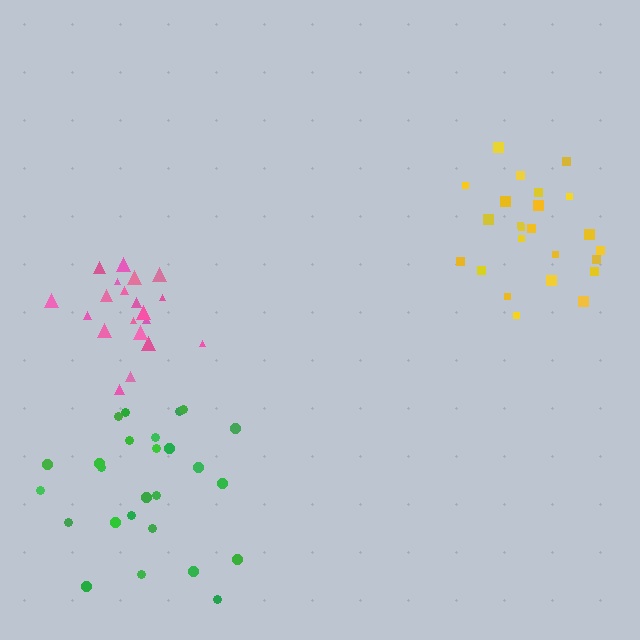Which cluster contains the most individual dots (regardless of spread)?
Green (26).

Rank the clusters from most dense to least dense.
pink, yellow, green.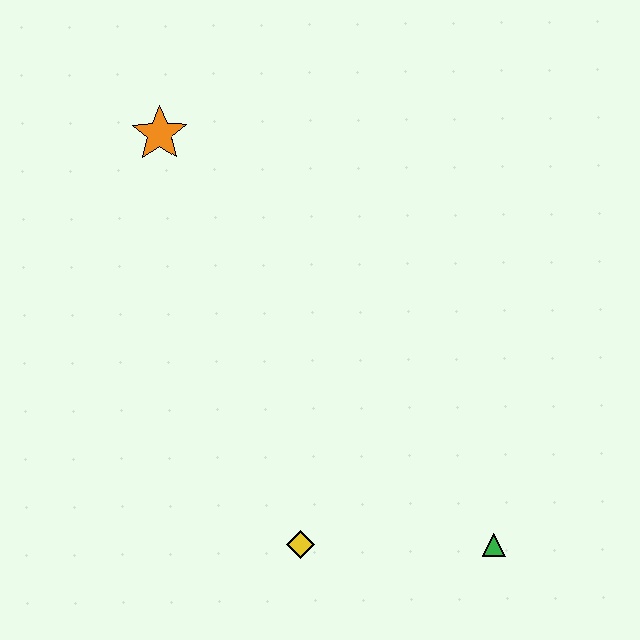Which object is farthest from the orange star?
The green triangle is farthest from the orange star.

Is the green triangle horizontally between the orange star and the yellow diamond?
No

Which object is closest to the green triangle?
The yellow diamond is closest to the green triangle.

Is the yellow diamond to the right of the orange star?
Yes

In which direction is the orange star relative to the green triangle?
The orange star is above the green triangle.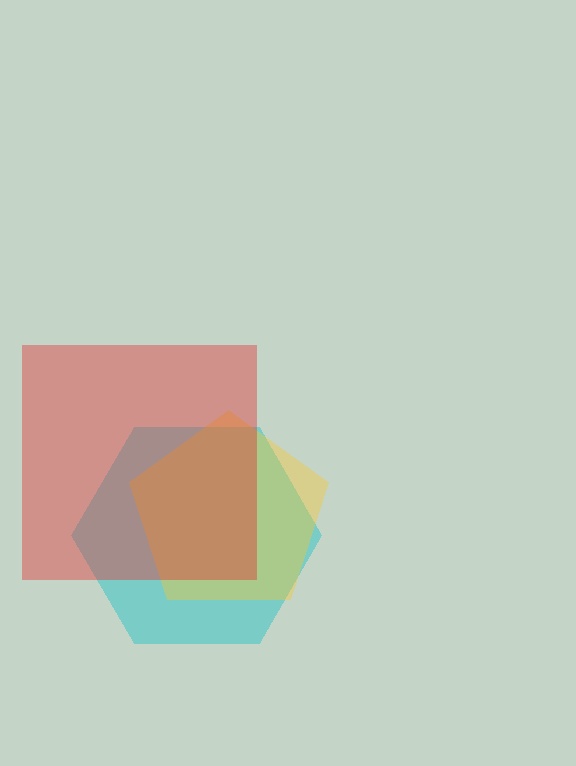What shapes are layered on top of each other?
The layered shapes are: a cyan hexagon, a yellow pentagon, a red square.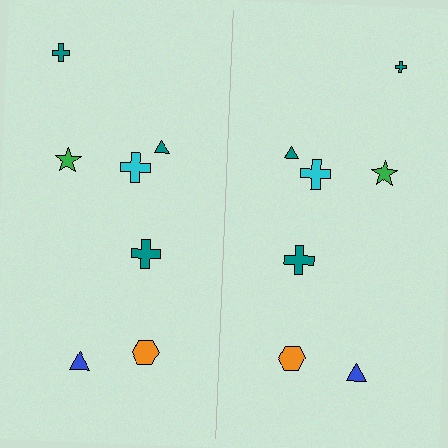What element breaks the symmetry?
The teal cross on the right side has a different size than its mirror counterpart.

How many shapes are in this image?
There are 14 shapes in this image.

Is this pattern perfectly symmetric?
No, the pattern is not perfectly symmetric. The teal cross on the right side has a different size than its mirror counterpart.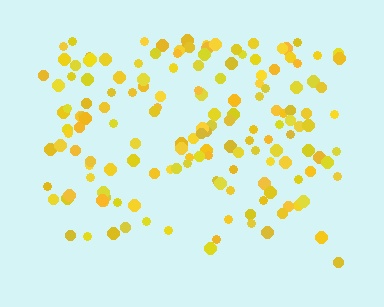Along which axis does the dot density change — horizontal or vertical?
Vertical.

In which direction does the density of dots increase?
From bottom to top, with the top side densest.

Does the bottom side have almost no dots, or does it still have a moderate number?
Still a moderate number, just noticeably fewer than the top.